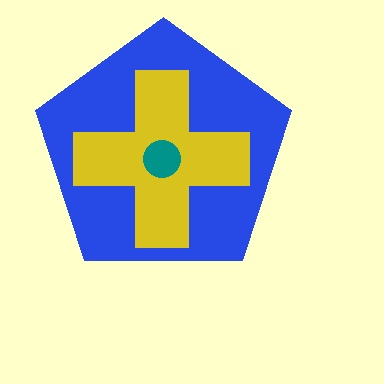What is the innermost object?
The teal circle.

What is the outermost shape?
The blue pentagon.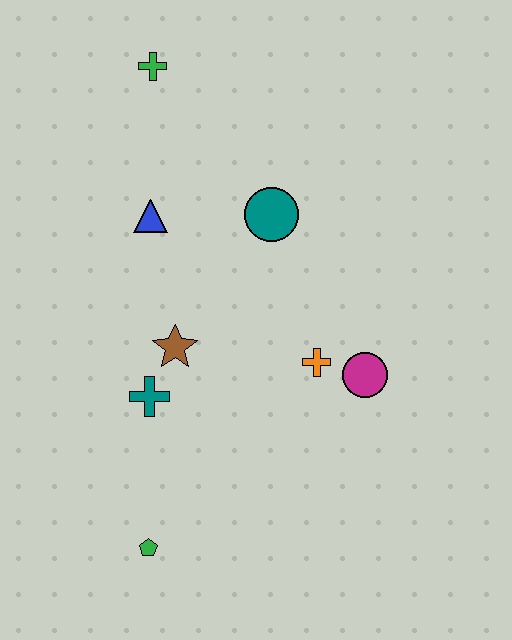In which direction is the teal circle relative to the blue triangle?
The teal circle is to the right of the blue triangle.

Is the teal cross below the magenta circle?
Yes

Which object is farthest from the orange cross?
The green cross is farthest from the orange cross.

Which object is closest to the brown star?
The teal cross is closest to the brown star.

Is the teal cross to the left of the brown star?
Yes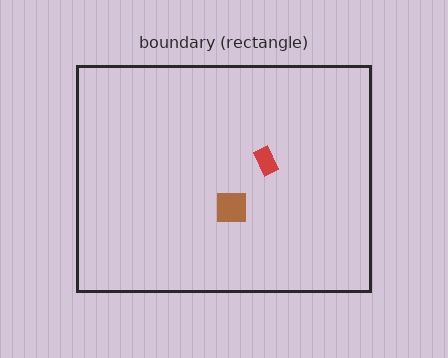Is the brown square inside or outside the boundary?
Inside.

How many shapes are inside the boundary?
2 inside, 0 outside.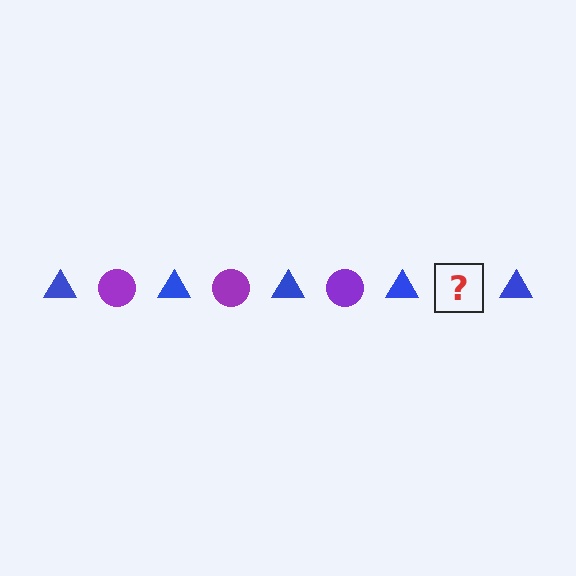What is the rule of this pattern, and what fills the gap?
The rule is that the pattern alternates between blue triangle and purple circle. The gap should be filled with a purple circle.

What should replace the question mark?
The question mark should be replaced with a purple circle.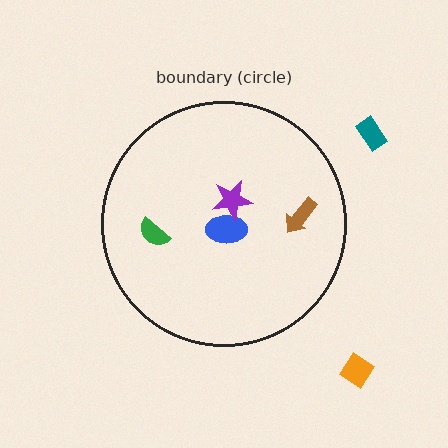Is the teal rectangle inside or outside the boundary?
Outside.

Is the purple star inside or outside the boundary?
Inside.